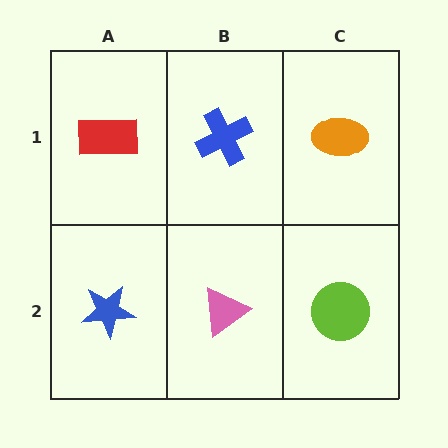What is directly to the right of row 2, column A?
A pink triangle.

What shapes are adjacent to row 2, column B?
A blue cross (row 1, column B), a blue star (row 2, column A), a lime circle (row 2, column C).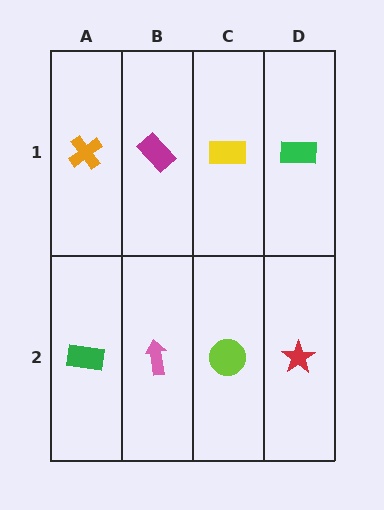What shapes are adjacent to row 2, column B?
A magenta rectangle (row 1, column B), a green rectangle (row 2, column A), a lime circle (row 2, column C).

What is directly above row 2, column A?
An orange cross.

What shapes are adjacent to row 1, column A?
A green rectangle (row 2, column A), a magenta rectangle (row 1, column B).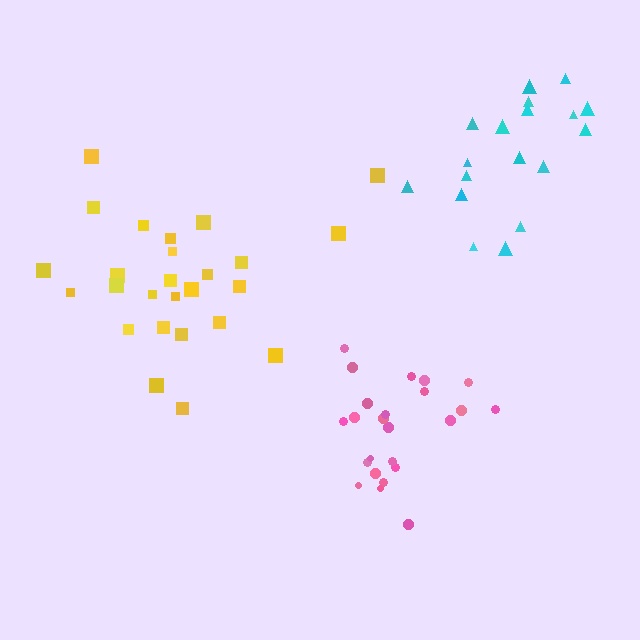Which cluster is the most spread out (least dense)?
Yellow.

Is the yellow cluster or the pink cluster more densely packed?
Pink.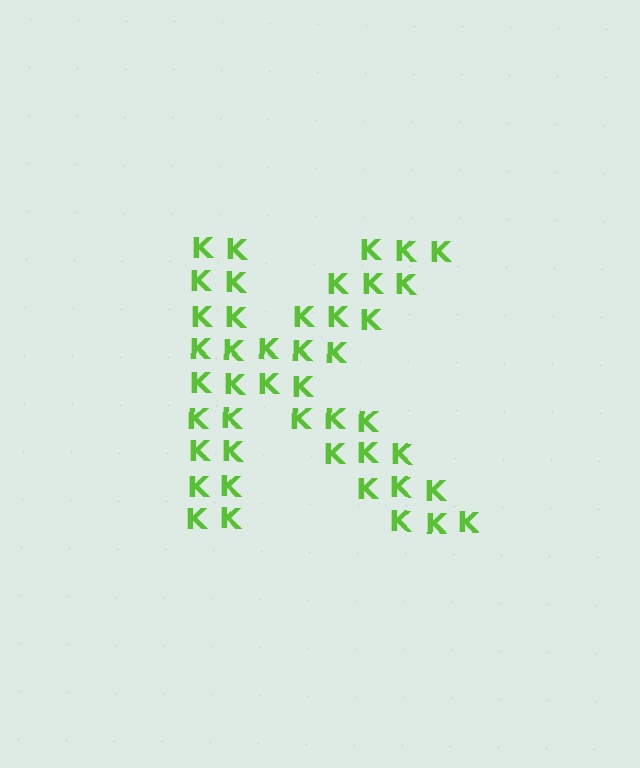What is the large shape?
The large shape is the letter K.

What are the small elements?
The small elements are letter K's.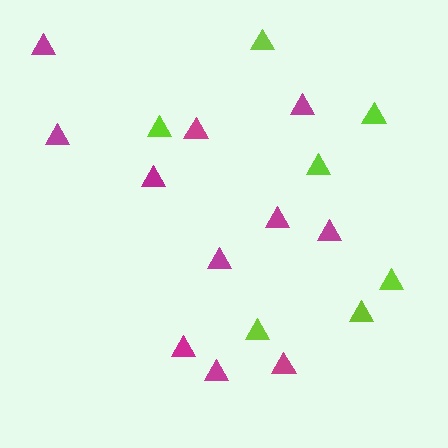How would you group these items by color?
There are 2 groups: one group of magenta triangles (11) and one group of lime triangles (7).